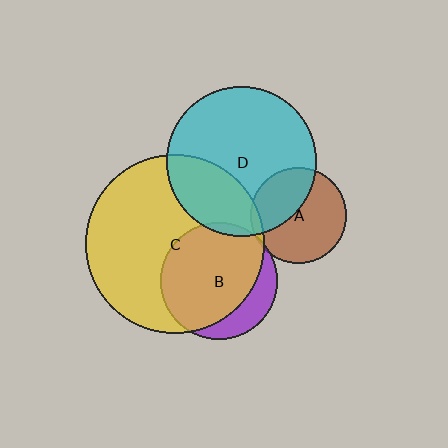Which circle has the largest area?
Circle C (yellow).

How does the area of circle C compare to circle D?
Approximately 1.4 times.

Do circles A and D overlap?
Yes.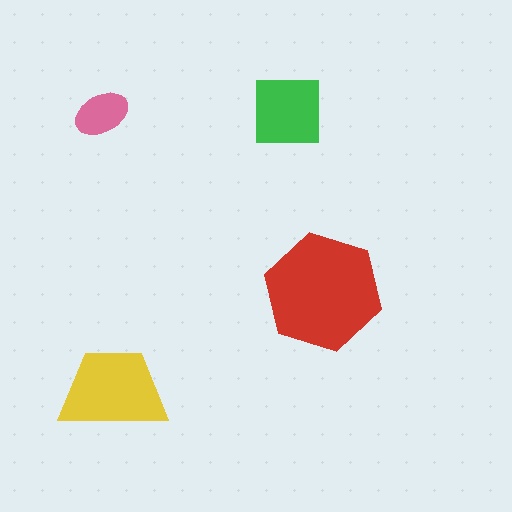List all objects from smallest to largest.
The pink ellipse, the green square, the yellow trapezoid, the red hexagon.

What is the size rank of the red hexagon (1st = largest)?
1st.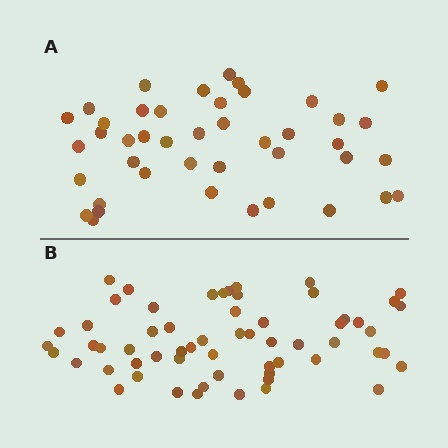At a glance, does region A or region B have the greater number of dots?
Region B (the bottom region) has more dots.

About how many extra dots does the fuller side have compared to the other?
Region B has approximately 15 more dots than region A.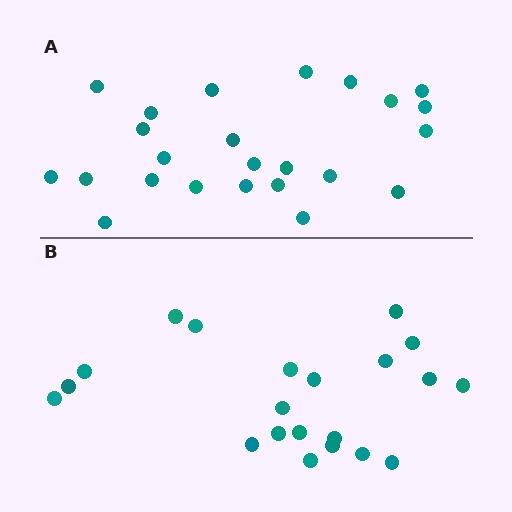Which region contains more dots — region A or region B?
Region A (the top region) has more dots.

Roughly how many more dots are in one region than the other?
Region A has just a few more — roughly 2 or 3 more dots than region B.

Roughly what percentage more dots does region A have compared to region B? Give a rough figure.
About 15% more.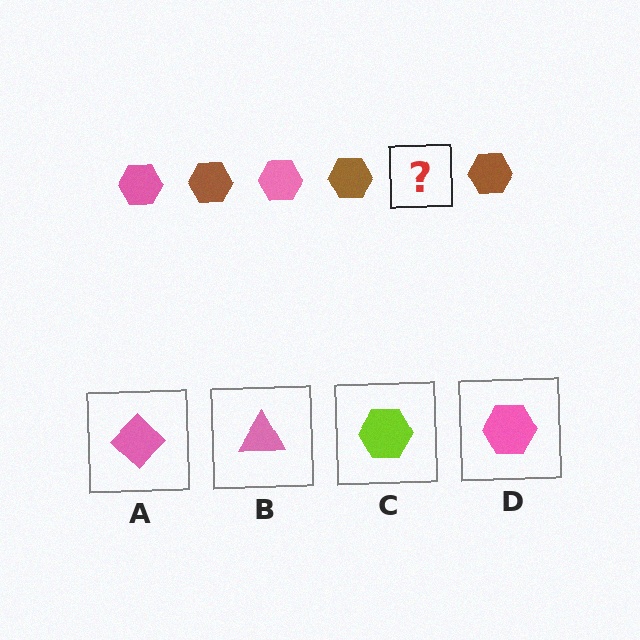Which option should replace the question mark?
Option D.